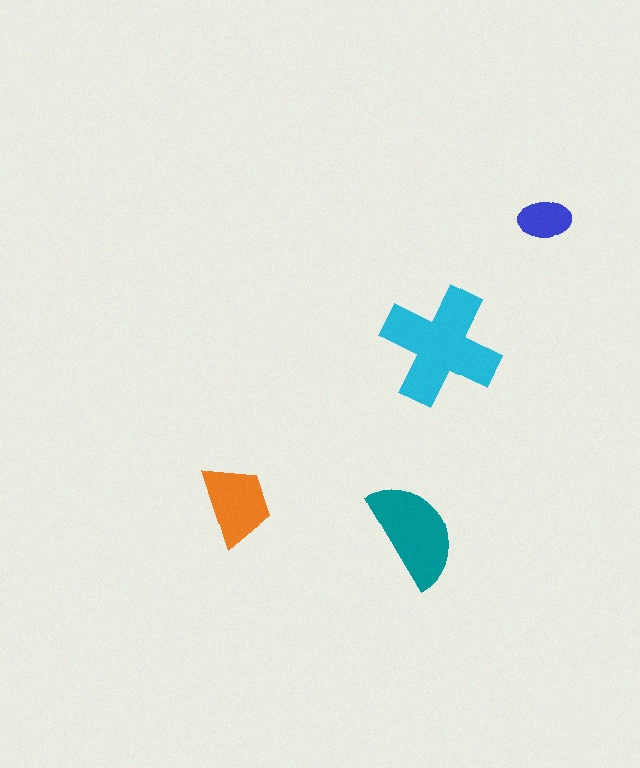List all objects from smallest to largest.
The blue ellipse, the orange trapezoid, the teal semicircle, the cyan cross.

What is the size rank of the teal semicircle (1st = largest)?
2nd.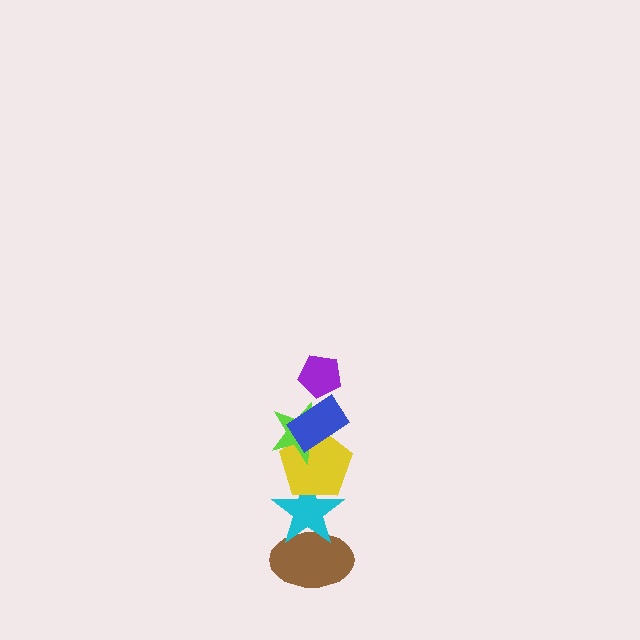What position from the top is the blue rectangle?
The blue rectangle is 2nd from the top.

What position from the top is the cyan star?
The cyan star is 5th from the top.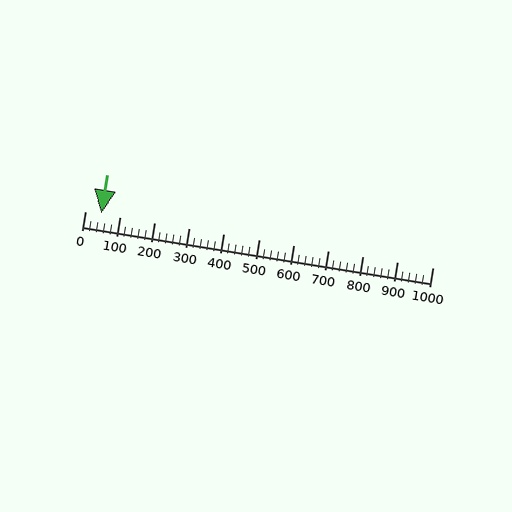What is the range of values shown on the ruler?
The ruler shows values from 0 to 1000.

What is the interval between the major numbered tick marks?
The major tick marks are spaced 100 units apart.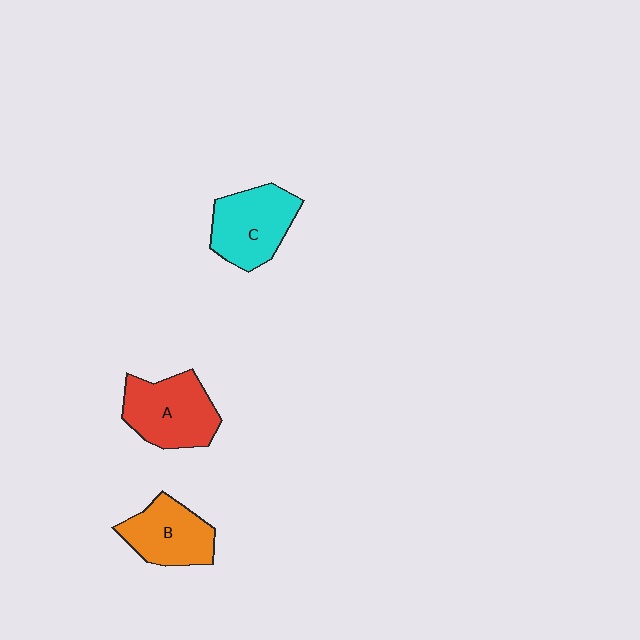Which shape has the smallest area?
Shape B (orange).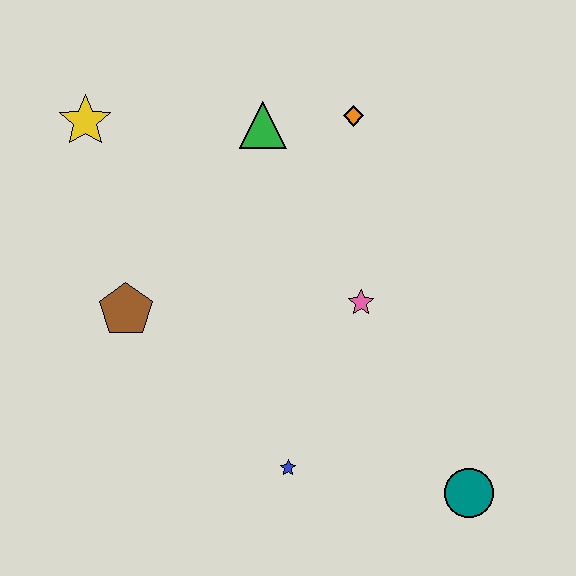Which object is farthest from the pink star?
The yellow star is farthest from the pink star.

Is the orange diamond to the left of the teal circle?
Yes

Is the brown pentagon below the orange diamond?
Yes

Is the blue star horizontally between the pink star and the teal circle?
No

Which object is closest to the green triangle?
The orange diamond is closest to the green triangle.